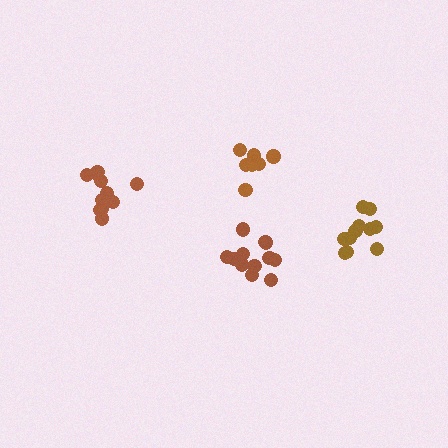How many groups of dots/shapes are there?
There are 4 groups.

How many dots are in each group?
Group 1: 11 dots, Group 2: 12 dots, Group 3: 11 dots, Group 4: 7 dots (41 total).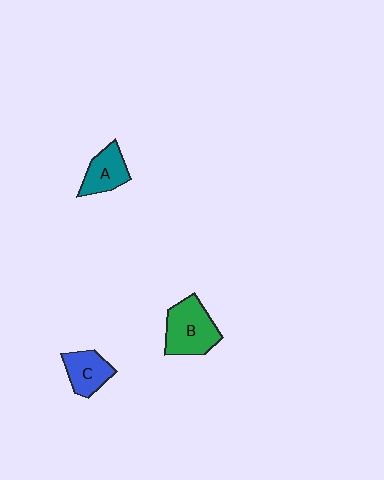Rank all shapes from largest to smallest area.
From largest to smallest: B (green), A (teal), C (blue).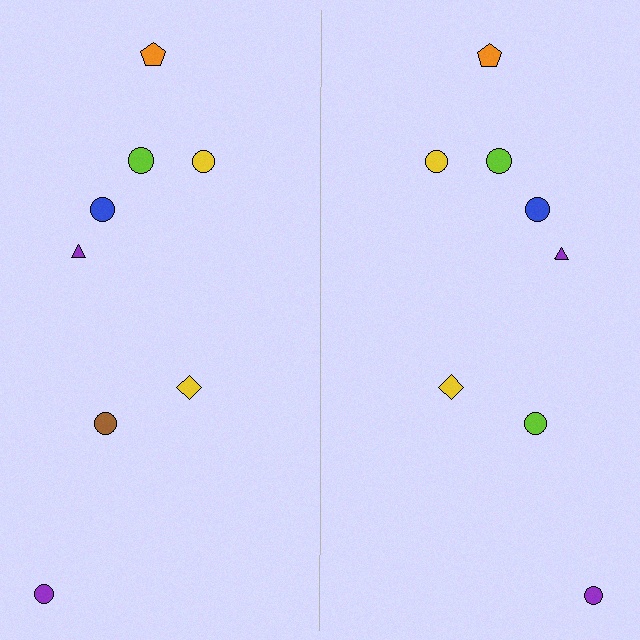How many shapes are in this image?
There are 16 shapes in this image.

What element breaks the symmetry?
The lime circle on the right side breaks the symmetry — its mirror counterpart is brown.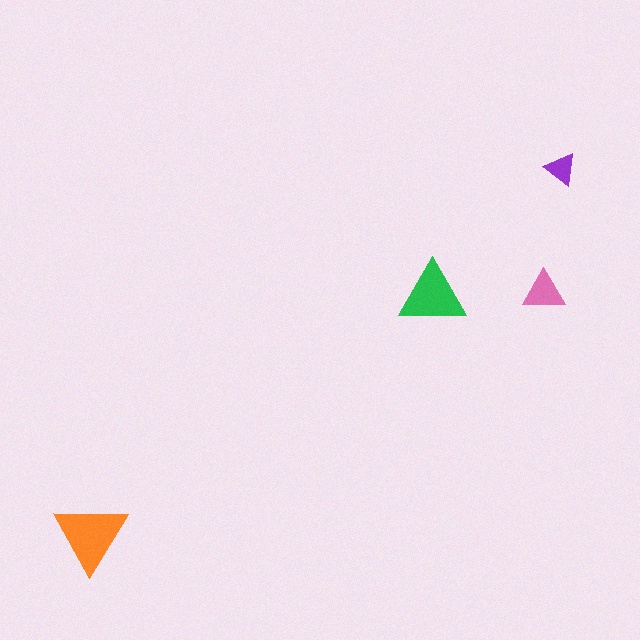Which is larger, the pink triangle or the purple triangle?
The pink one.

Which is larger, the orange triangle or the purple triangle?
The orange one.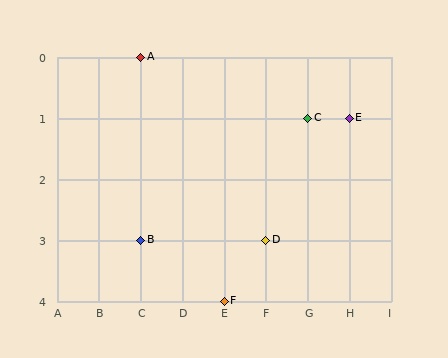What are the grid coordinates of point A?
Point A is at grid coordinates (C, 0).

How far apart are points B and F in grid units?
Points B and F are 2 columns and 1 row apart (about 2.2 grid units diagonally).